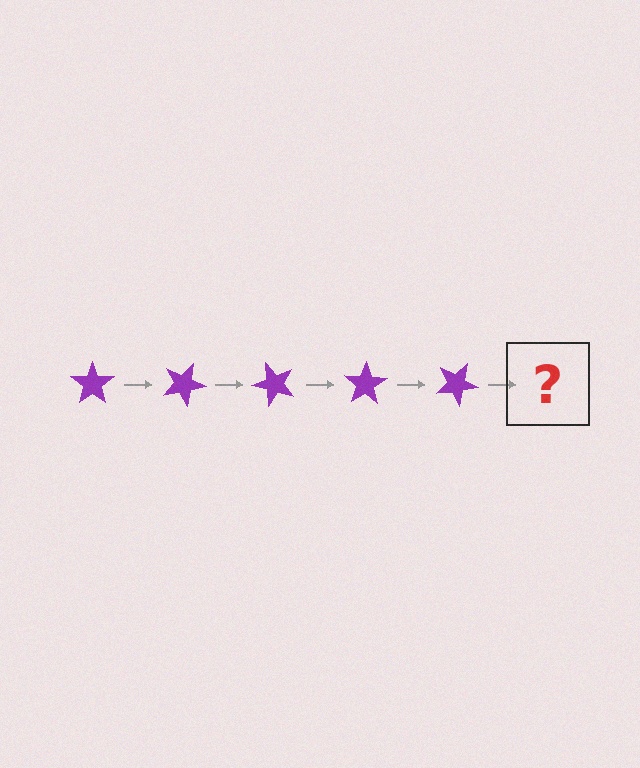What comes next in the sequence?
The next element should be a purple star rotated 125 degrees.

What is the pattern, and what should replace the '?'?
The pattern is that the star rotates 25 degrees each step. The '?' should be a purple star rotated 125 degrees.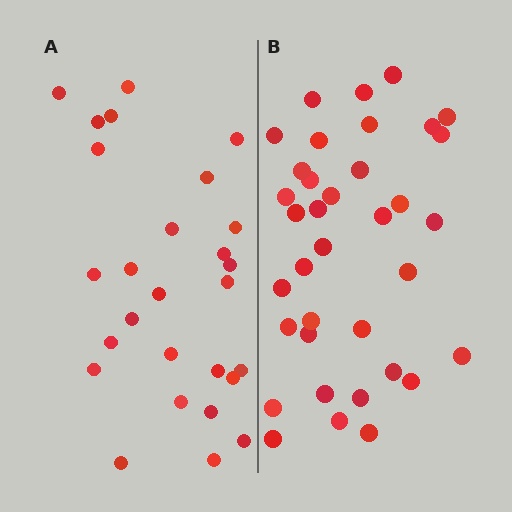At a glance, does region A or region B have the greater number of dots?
Region B (the right region) has more dots.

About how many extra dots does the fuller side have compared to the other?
Region B has roughly 8 or so more dots than region A.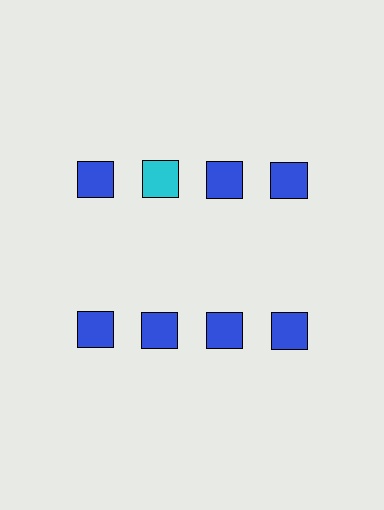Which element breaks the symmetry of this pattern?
The cyan square in the top row, second from left column breaks the symmetry. All other shapes are blue squares.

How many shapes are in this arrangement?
There are 8 shapes arranged in a grid pattern.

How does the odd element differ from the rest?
It has a different color: cyan instead of blue.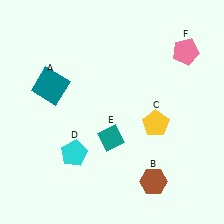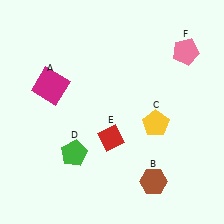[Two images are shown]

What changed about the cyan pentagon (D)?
In Image 1, D is cyan. In Image 2, it changed to green.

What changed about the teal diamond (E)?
In Image 1, E is teal. In Image 2, it changed to red.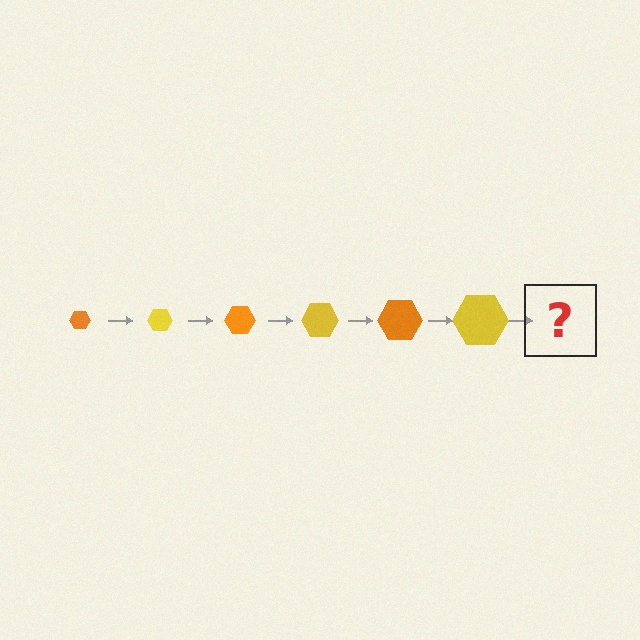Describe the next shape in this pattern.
It should be an orange hexagon, larger than the previous one.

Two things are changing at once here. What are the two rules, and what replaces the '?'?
The two rules are that the hexagon grows larger each step and the color cycles through orange and yellow. The '?' should be an orange hexagon, larger than the previous one.